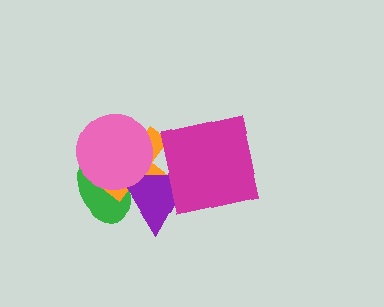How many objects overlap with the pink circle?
3 objects overlap with the pink circle.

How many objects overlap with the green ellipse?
3 objects overlap with the green ellipse.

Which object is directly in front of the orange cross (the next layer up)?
The purple triangle is directly in front of the orange cross.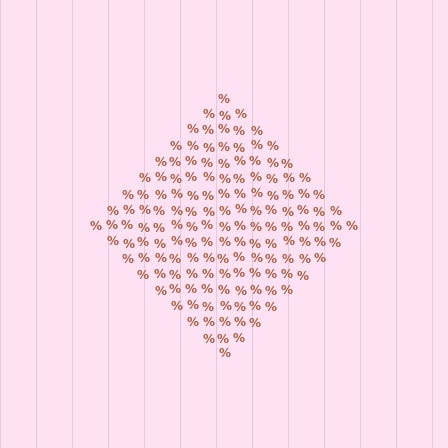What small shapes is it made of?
It is made of small percent signs.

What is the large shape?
The large shape is a diamond.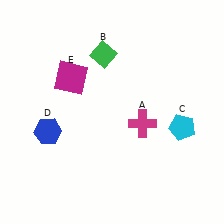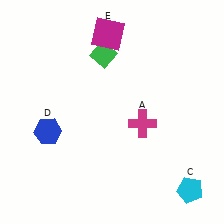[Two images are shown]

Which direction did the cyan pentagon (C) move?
The cyan pentagon (C) moved down.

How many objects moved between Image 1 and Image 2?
2 objects moved between the two images.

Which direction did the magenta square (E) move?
The magenta square (E) moved up.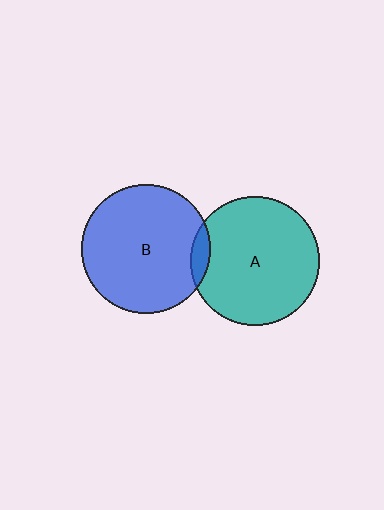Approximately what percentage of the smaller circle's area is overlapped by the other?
Approximately 5%.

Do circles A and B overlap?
Yes.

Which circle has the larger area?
Circle A (teal).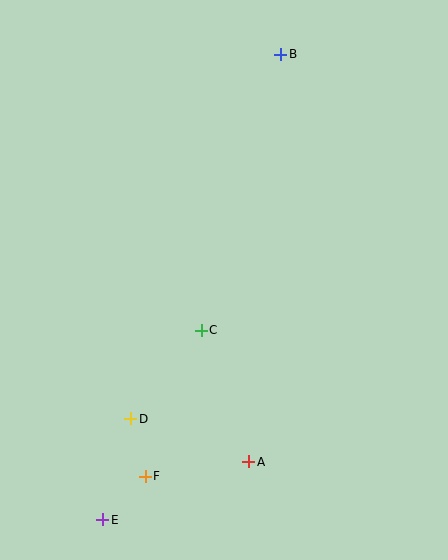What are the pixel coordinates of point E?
Point E is at (103, 520).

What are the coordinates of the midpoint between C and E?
The midpoint between C and E is at (152, 425).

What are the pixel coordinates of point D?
Point D is at (131, 419).